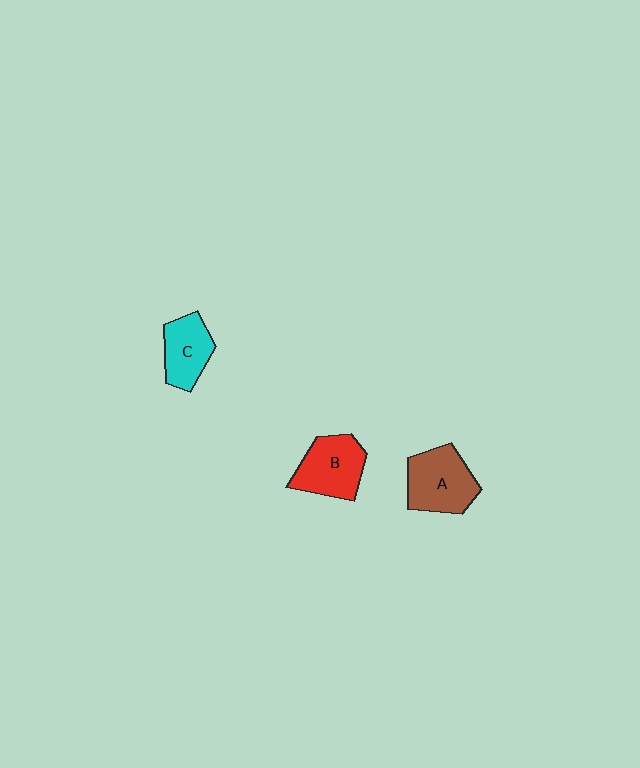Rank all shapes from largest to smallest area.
From largest to smallest: A (brown), B (red), C (cyan).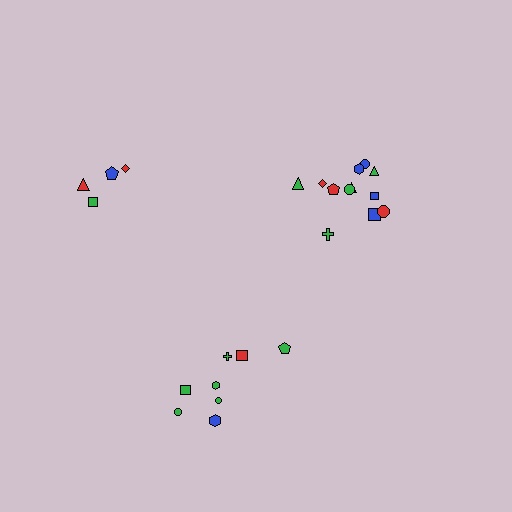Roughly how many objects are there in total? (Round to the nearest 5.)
Roughly 25 objects in total.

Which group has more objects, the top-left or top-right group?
The top-right group.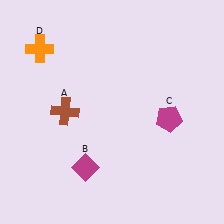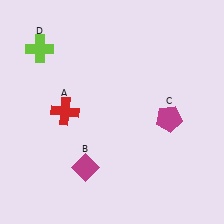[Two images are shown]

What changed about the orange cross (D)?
In Image 1, D is orange. In Image 2, it changed to lime.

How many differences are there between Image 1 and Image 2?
There are 2 differences between the two images.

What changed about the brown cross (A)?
In Image 1, A is brown. In Image 2, it changed to red.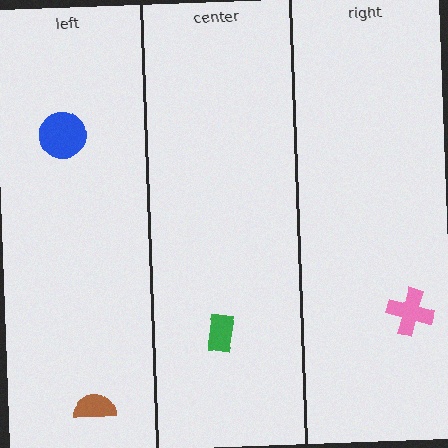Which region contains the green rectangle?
The center region.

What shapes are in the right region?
The pink cross.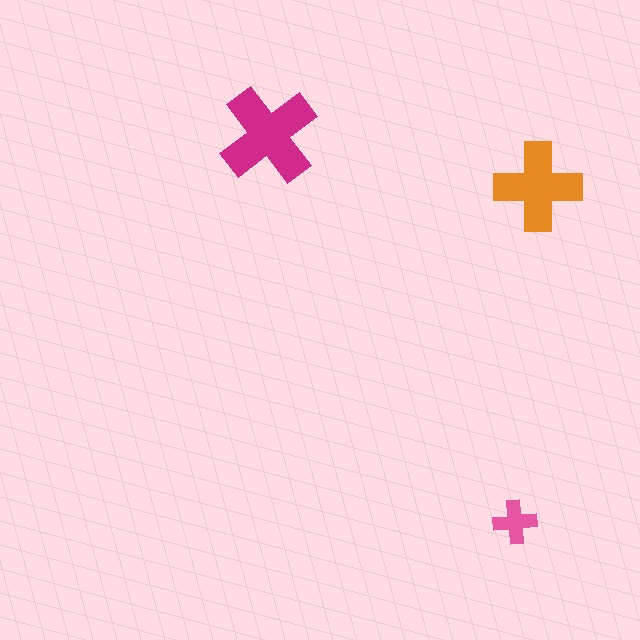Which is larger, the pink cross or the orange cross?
The orange one.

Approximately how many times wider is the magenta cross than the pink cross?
About 2.5 times wider.